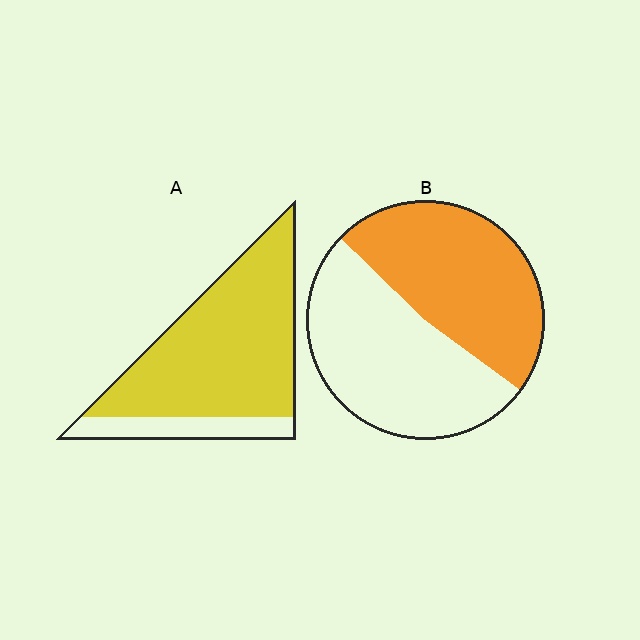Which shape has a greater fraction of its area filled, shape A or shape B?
Shape A.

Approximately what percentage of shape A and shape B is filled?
A is approximately 80% and B is approximately 50%.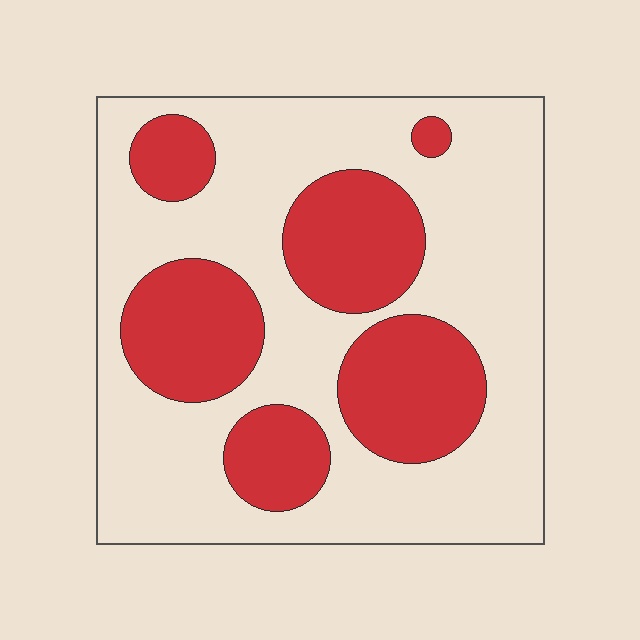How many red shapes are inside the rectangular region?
6.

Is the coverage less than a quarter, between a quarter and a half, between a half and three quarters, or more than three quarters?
Between a quarter and a half.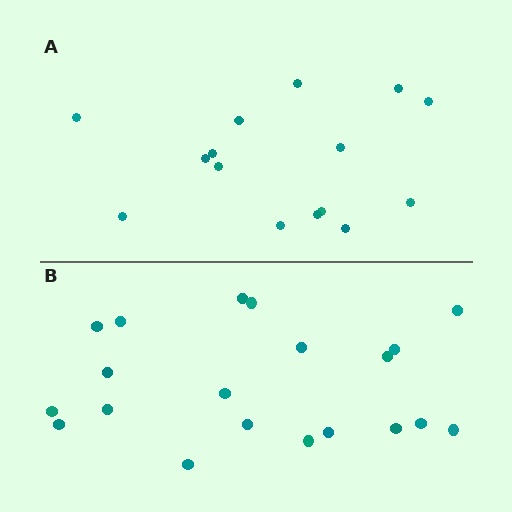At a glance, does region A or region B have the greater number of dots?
Region B (the bottom region) has more dots.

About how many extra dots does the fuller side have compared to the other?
Region B has about 5 more dots than region A.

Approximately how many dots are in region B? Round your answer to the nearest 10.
About 20 dots.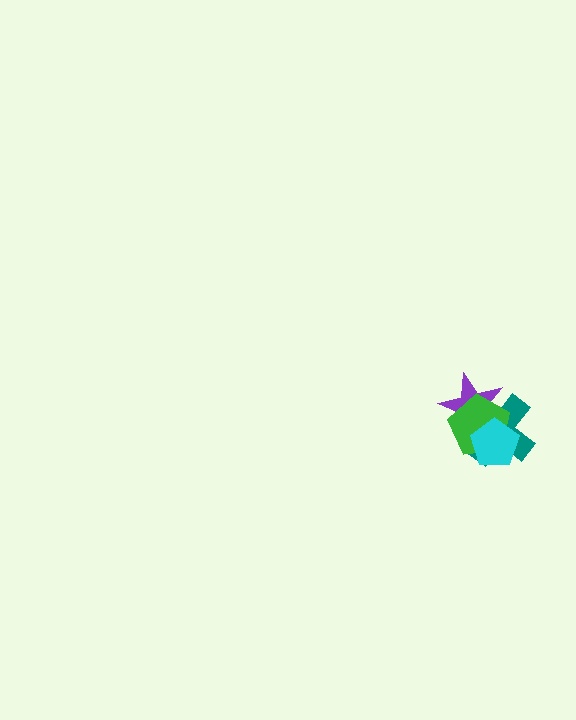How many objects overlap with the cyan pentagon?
3 objects overlap with the cyan pentagon.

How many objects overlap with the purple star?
3 objects overlap with the purple star.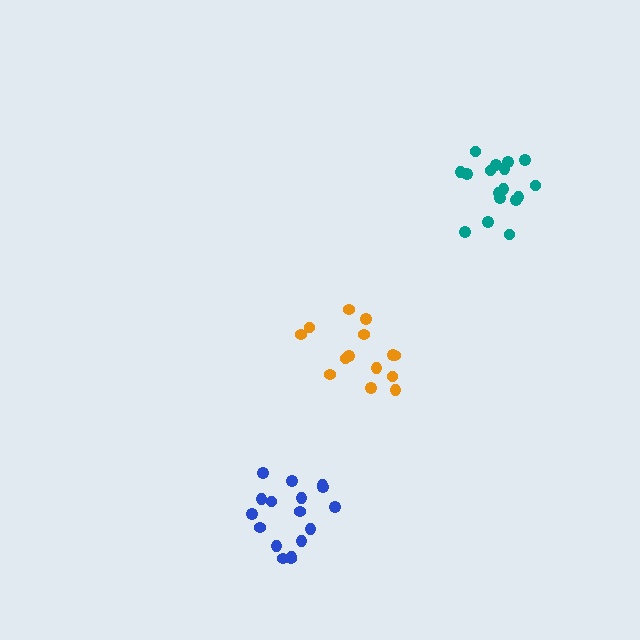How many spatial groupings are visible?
There are 3 spatial groupings.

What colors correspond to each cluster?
The clusters are colored: blue, teal, orange.